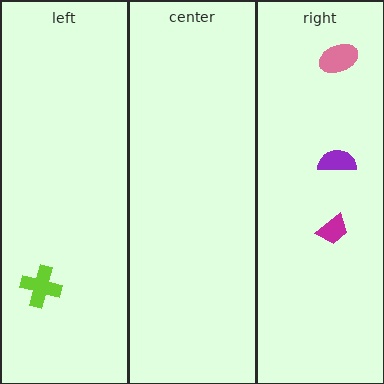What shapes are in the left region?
The lime cross.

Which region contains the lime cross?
The left region.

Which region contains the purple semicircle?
The right region.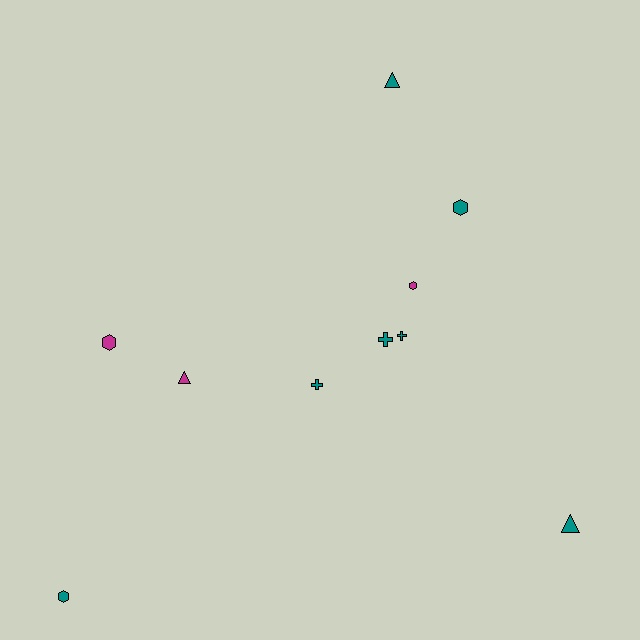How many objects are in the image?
There are 10 objects.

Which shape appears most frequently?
Hexagon, with 4 objects.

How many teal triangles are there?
There are 2 teal triangles.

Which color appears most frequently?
Teal, with 7 objects.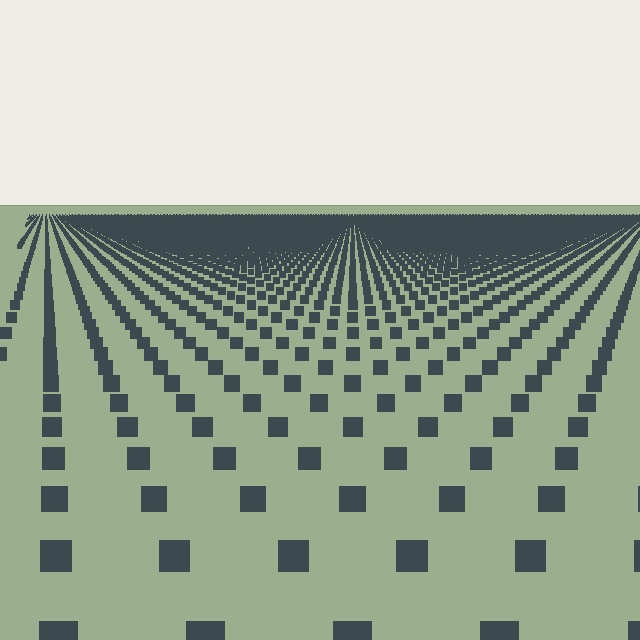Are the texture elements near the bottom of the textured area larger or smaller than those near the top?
Larger. Near the bottom, elements are closer to the viewer and appear at a bigger on-screen size.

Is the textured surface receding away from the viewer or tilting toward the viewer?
The surface is receding away from the viewer. Texture elements get smaller and denser toward the top.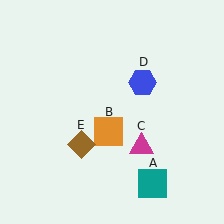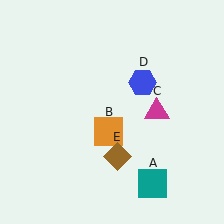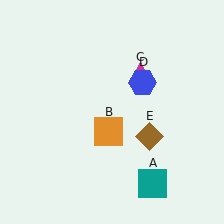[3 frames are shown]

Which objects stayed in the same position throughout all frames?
Teal square (object A) and orange square (object B) and blue hexagon (object D) remained stationary.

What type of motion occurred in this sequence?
The magenta triangle (object C), brown diamond (object E) rotated counterclockwise around the center of the scene.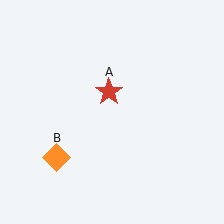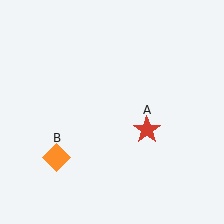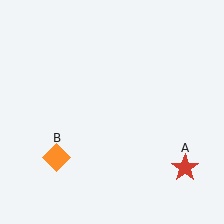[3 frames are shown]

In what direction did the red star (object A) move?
The red star (object A) moved down and to the right.